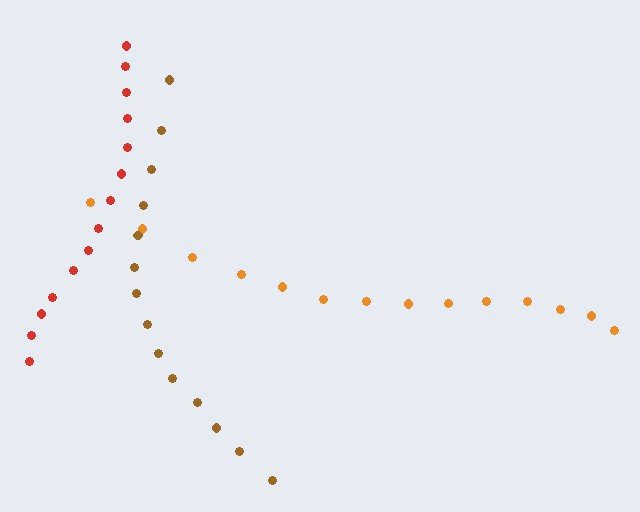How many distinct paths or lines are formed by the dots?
There are 3 distinct paths.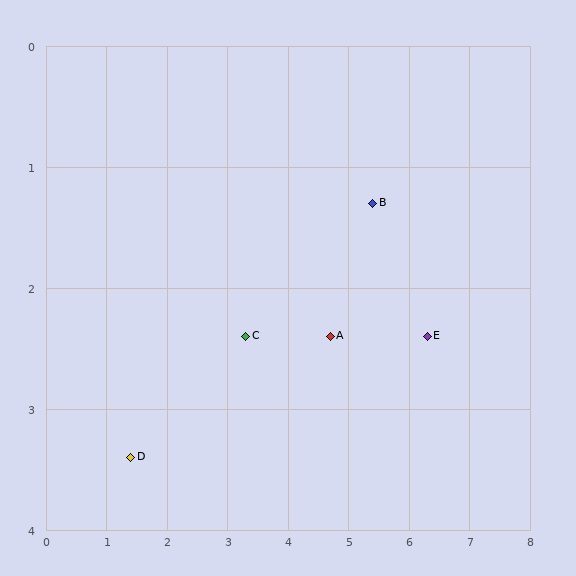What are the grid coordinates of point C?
Point C is at approximately (3.3, 2.4).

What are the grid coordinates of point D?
Point D is at approximately (1.4, 3.4).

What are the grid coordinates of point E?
Point E is at approximately (6.3, 2.4).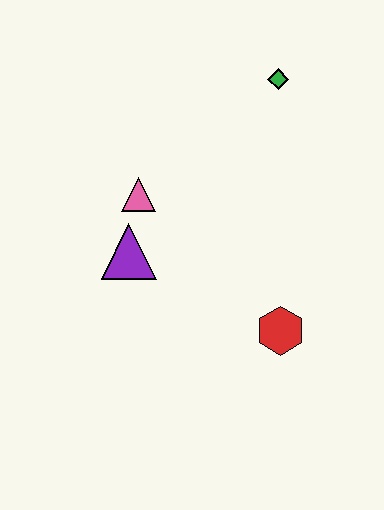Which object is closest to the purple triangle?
The pink triangle is closest to the purple triangle.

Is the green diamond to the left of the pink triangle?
No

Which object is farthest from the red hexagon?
The green diamond is farthest from the red hexagon.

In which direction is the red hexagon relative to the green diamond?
The red hexagon is below the green diamond.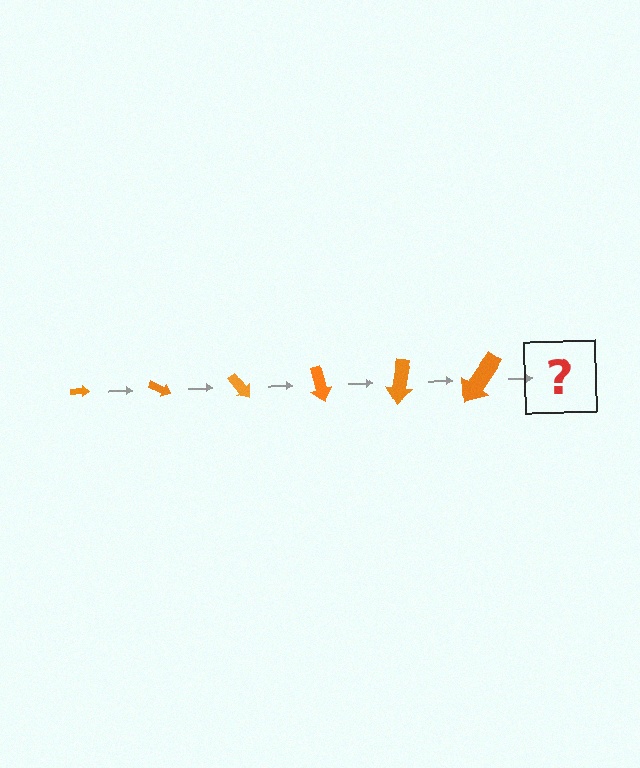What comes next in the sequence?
The next element should be an arrow, larger than the previous one and rotated 150 degrees from the start.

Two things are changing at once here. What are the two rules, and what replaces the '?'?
The two rules are that the arrow grows larger each step and it rotates 25 degrees each step. The '?' should be an arrow, larger than the previous one and rotated 150 degrees from the start.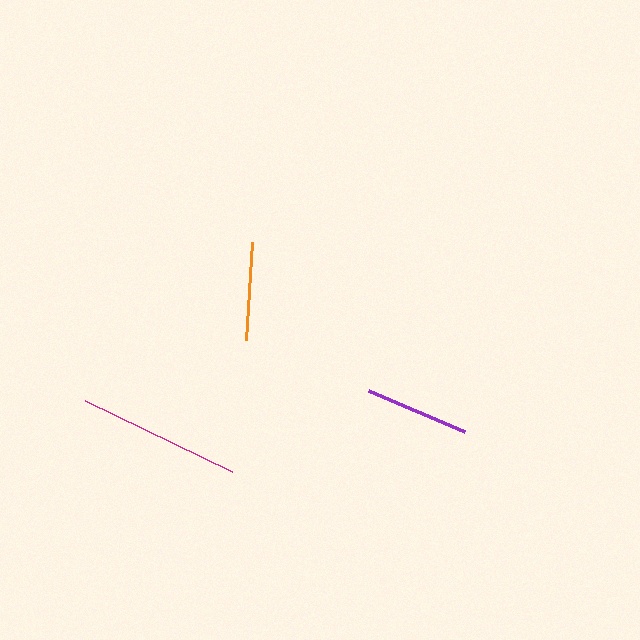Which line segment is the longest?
The magenta line is the longest at approximately 164 pixels.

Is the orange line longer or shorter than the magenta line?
The magenta line is longer than the orange line.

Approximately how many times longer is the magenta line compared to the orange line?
The magenta line is approximately 1.7 times the length of the orange line.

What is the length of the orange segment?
The orange segment is approximately 97 pixels long.